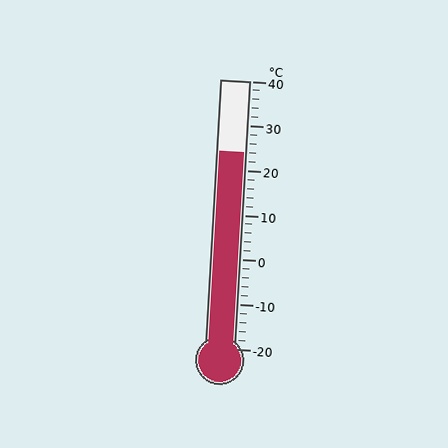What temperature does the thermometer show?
The thermometer shows approximately 24°C.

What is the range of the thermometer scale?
The thermometer scale ranges from -20°C to 40°C.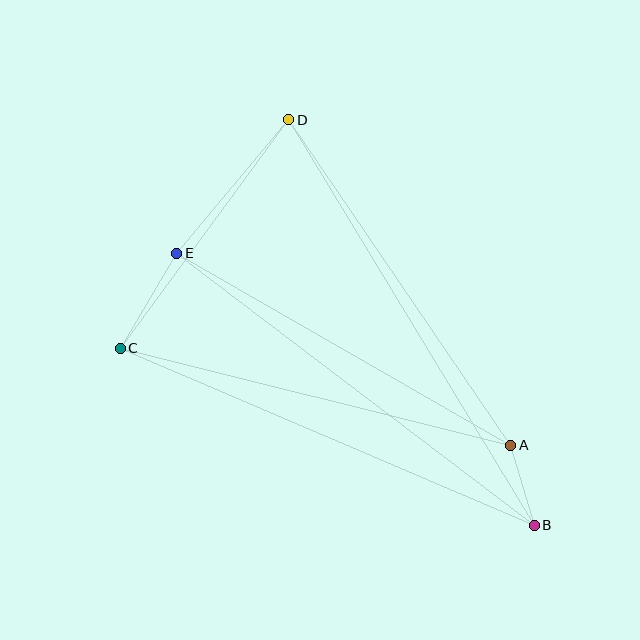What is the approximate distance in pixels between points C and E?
The distance between C and E is approximately 111 pixels.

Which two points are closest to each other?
Points A and B are closest to each other.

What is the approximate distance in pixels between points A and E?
The distance between A and E is approximately 385 pixels.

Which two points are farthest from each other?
Points B and D are farthest from each other.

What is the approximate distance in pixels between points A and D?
The distance between A and D is approximately 394 pixels.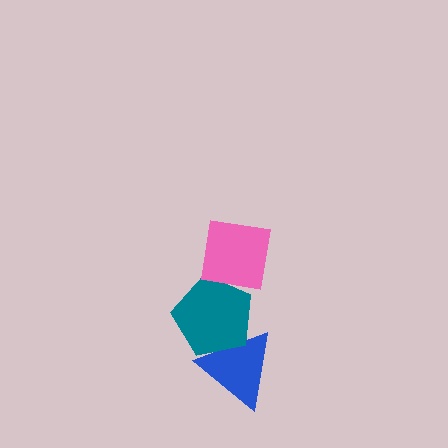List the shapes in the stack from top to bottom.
From top to bottom: the pink square, the teal pentagon, the blue triangle.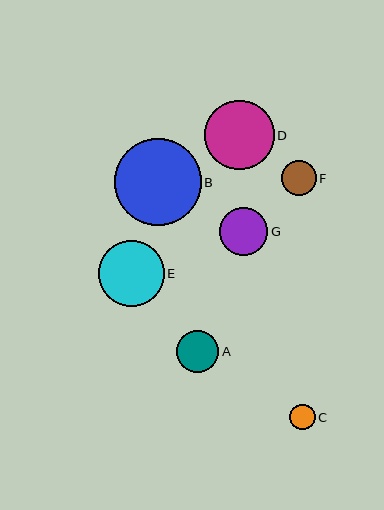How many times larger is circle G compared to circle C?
Circle G is approximately 1.9 times the size of circle C.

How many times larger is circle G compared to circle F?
Circle G is approximately 1.4 times the size of circle F.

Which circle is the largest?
Circle B is the largest with a size of approximately 86 pixels.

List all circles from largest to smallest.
From largest to smallest: B, D, E, G, A, F, C.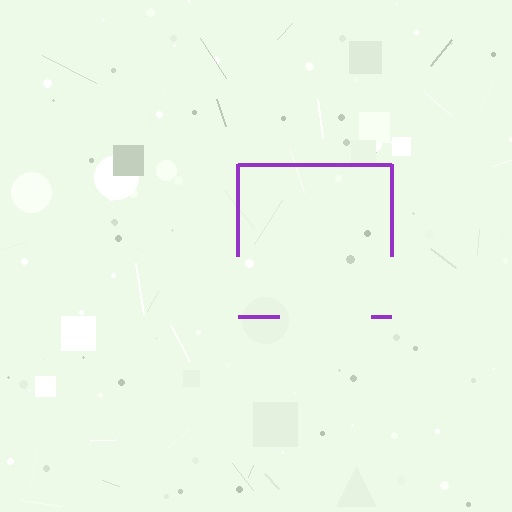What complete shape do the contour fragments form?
The contour fragments form a square.